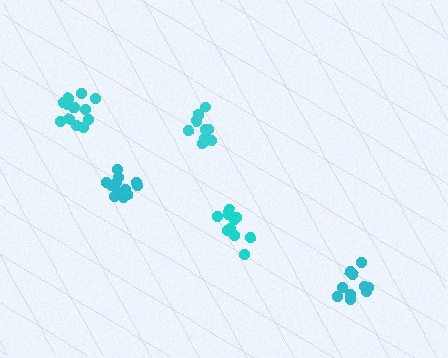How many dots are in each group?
Group 1: 13 dots, Group 2: 10 dots, Group 3: 13 dots, Group 4: 10 dots, Group 5: 10 dots (56 total).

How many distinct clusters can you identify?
There are 5 distinct clusters.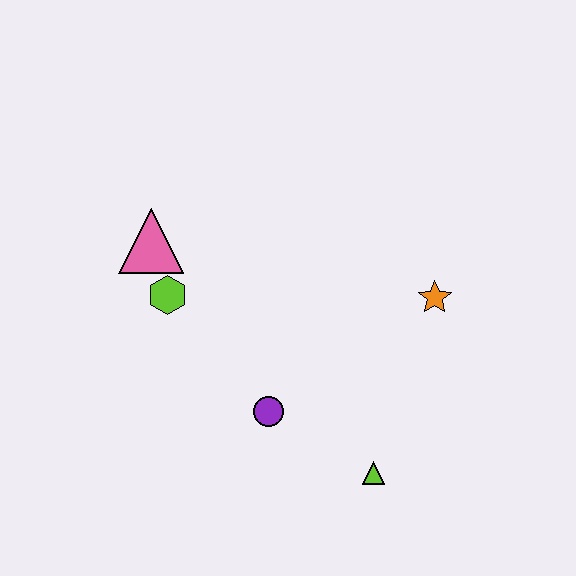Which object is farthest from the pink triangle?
The lime triangle is farthest from the pink triangle.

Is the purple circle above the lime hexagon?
No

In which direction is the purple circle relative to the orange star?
The purple circle is to the left of the orange star.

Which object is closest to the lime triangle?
The purple circle is closest to the lime triangle.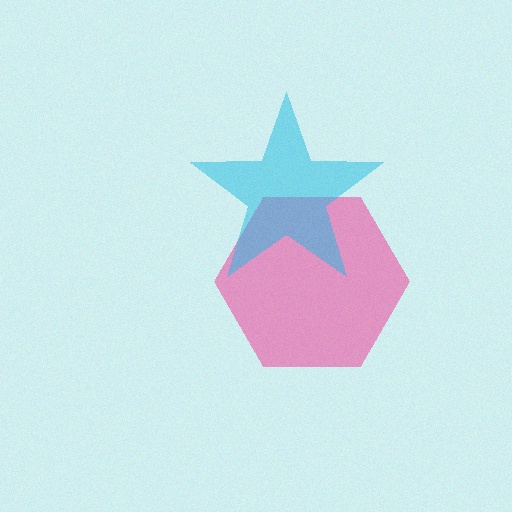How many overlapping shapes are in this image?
There are 2 overlapping shapes in the image.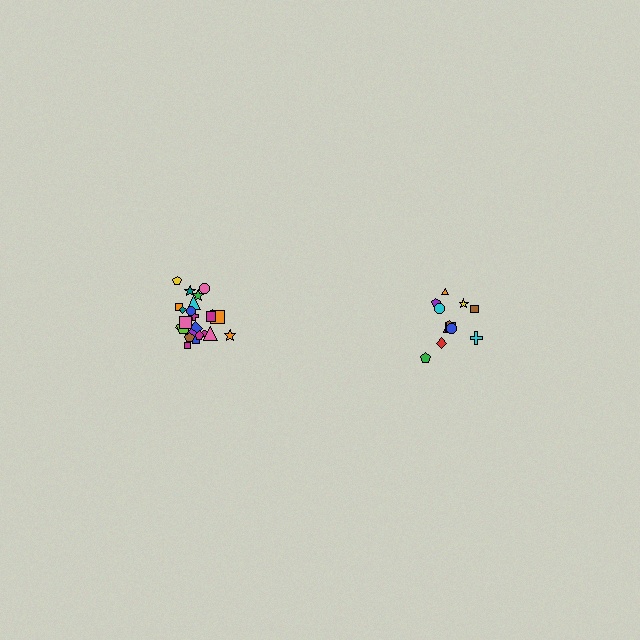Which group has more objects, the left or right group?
The left group.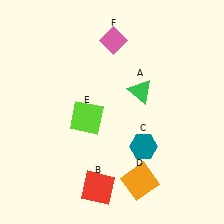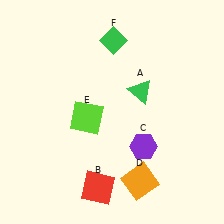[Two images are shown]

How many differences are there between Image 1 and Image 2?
There are 2 differences between the two images.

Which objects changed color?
C changed from teal to purple. F changed from pink to green.